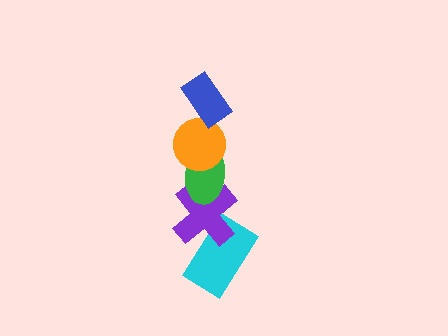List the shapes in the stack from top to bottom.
From top to bottom: the blue rectangle, the orange circle, the green ellipse, the purple cross, the cyan rectangle.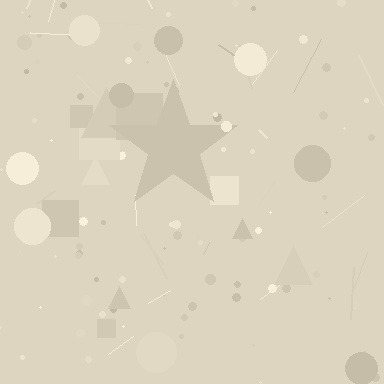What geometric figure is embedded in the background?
A star is embedded in the background.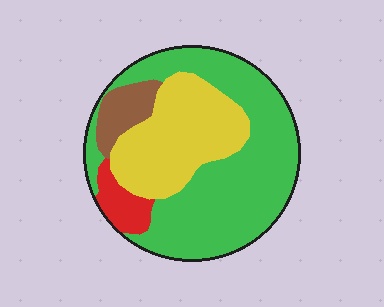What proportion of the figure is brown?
Brown takes up about one tenth (1/10) of the figure.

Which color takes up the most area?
Green, at roughly 55%.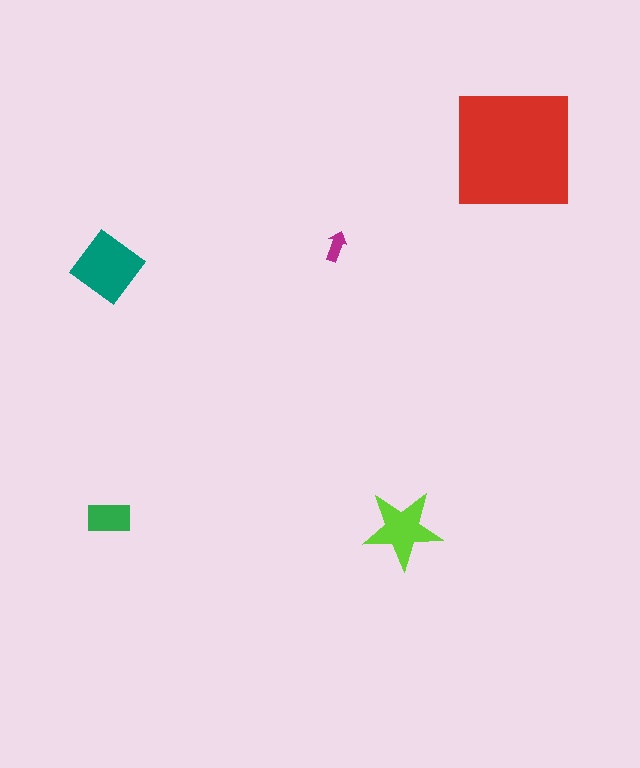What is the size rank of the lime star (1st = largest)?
3rd.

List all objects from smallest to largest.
The magenta arrow, the green rectangle, the lime star, the teal diamond, the red square.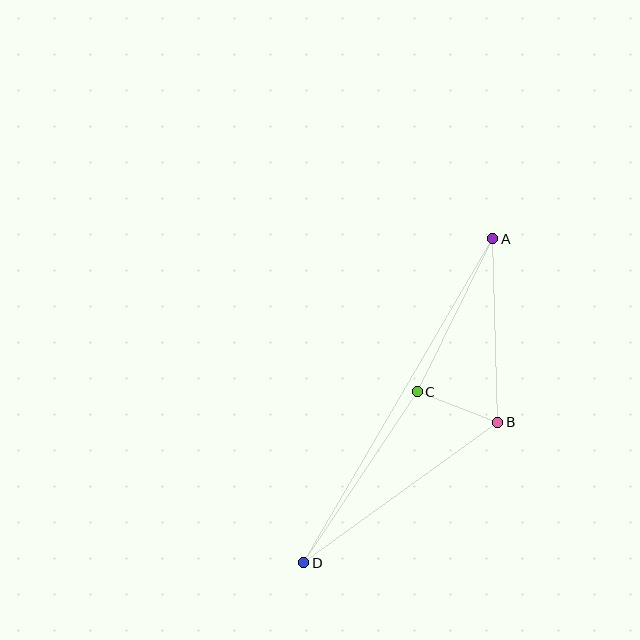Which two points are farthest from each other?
Points A and D are farthest from each other.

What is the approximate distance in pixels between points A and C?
The distance between A and C is approximately 170 pixels.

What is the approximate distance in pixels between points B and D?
The distance between B and D is approximately 240 pixels.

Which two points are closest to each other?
Points B and C are closest to each other.